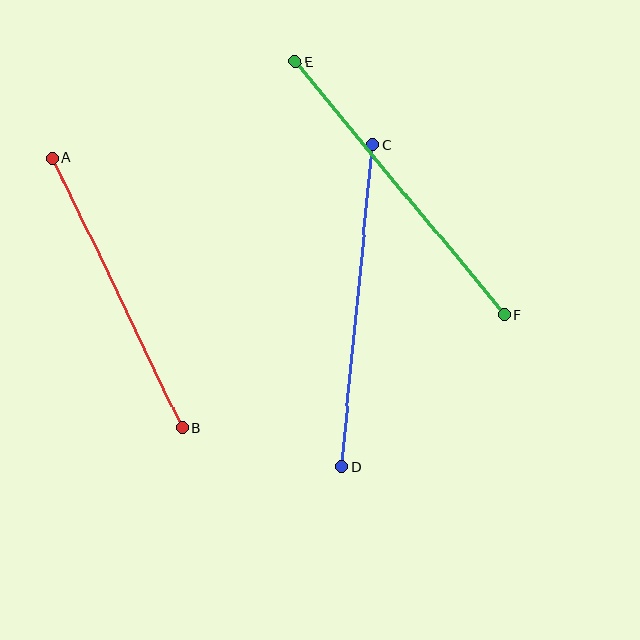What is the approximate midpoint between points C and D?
The midpoint is at approximately (357, 305) pixels.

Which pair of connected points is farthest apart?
Points E and F are farthest apart.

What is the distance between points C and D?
The distance is approximately 324 pixels.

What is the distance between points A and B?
The distance is approximately 299 pixels.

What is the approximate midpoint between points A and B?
The midpoint is at approximately (117, 293) pixels.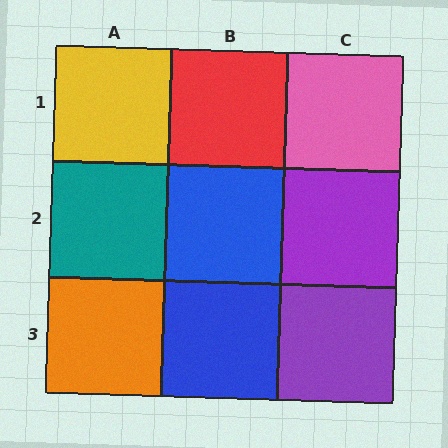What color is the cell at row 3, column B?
Blue.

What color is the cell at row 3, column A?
Orange.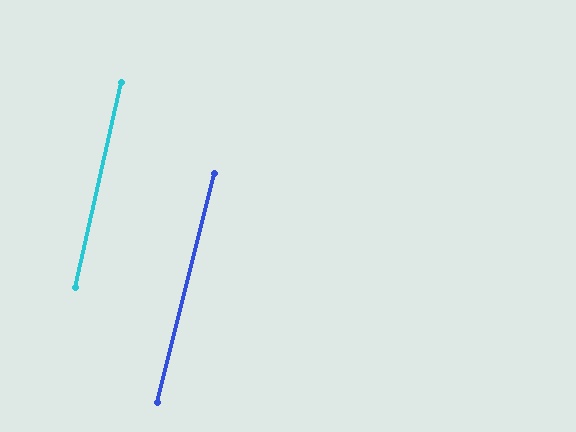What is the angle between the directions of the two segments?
Approximately 1 degree.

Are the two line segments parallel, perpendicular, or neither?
Parallel — their directions differ by only 1.2°.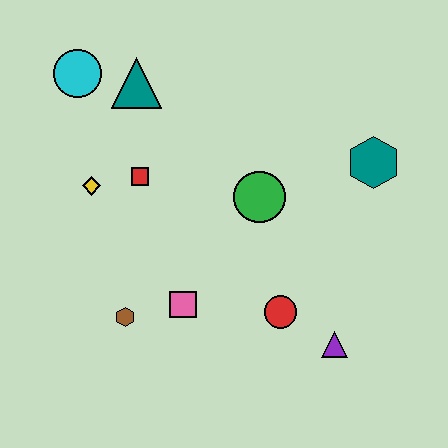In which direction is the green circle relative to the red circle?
The green circle is above the red circle.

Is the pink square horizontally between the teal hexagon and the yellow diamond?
Yes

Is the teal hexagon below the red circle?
No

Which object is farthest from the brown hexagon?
The teal hexagon is farthest from the brown hexagon.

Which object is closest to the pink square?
The brown hexagon is closest to the pink square.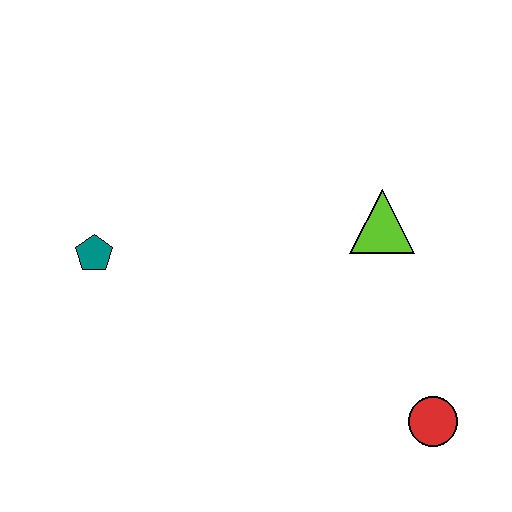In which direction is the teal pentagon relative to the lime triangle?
The teal pentagon is to the left of the lime triangle.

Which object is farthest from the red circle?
The teal pentagon is farthest from the red circle.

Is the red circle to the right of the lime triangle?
Yes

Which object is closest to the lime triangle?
The red circle is closest to the lime triangle.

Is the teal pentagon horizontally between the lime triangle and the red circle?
No